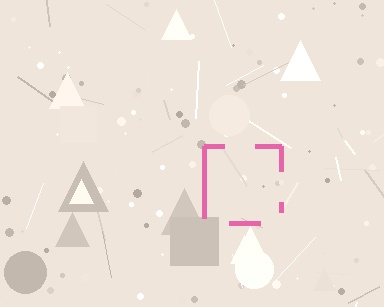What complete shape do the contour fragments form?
The contour fragments form a square.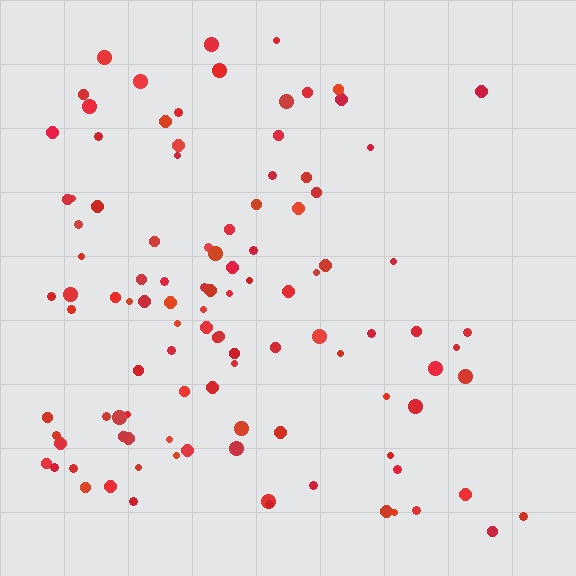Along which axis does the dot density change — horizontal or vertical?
Horizontal.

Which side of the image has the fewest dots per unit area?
The right.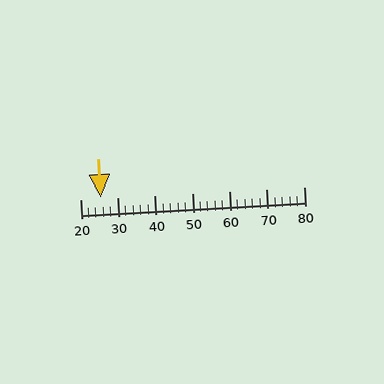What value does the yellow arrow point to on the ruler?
The yellow arrow points to approximately 26.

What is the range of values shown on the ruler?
The ruler shows values from 20 to 80.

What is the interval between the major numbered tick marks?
The major tick marks are spaced 10 units apart.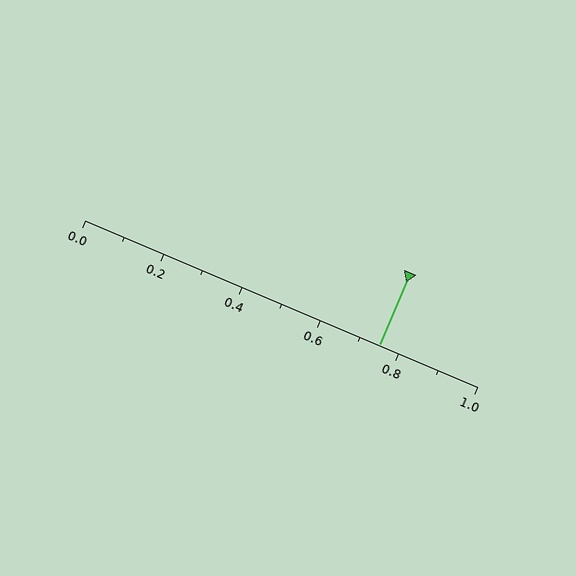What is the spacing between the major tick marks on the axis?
The major ticks are spaced 0.2 apart.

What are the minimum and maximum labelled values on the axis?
The axis runs from 0.0 to 1.0.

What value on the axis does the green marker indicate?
The marker indicates approximately 0.75.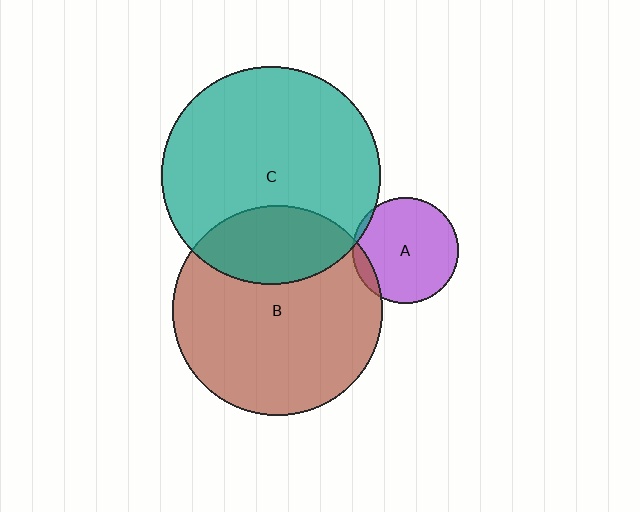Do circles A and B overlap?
Yes.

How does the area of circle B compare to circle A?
Approximately 3.9 times.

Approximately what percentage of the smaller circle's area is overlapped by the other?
Approximately 10%.